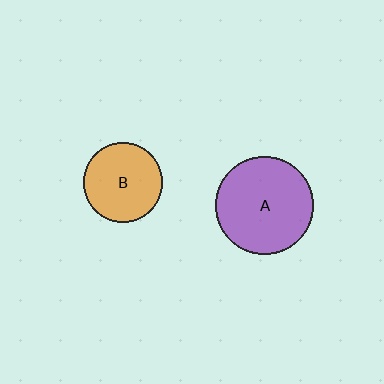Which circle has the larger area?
Circle A (purple).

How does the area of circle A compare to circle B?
Approximately 1.5 times.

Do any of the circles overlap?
No, none of the circles overlap.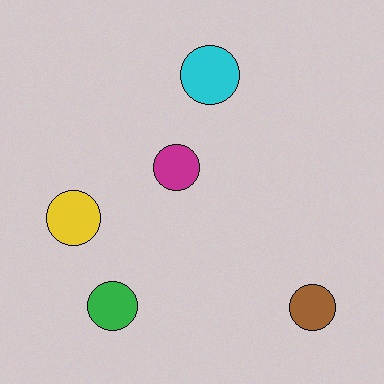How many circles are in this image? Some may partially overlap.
There are 5 circles.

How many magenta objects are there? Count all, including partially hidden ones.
There is 1 magenta object.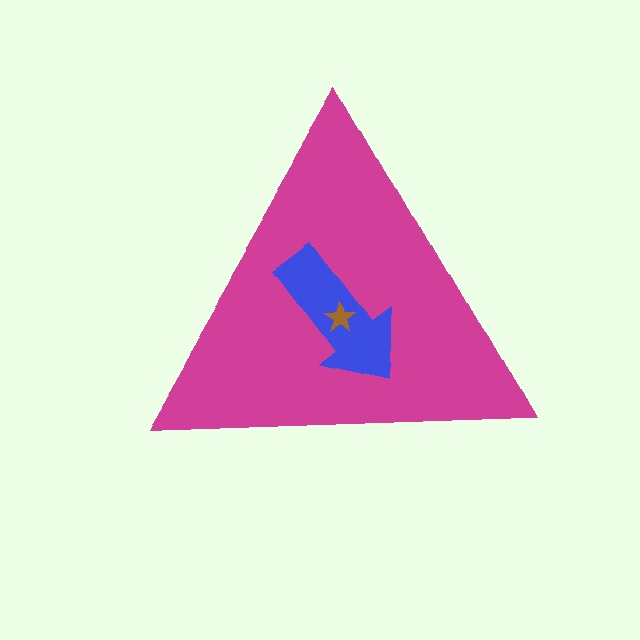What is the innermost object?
The brown star.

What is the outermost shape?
The magenta triangle.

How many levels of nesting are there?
3.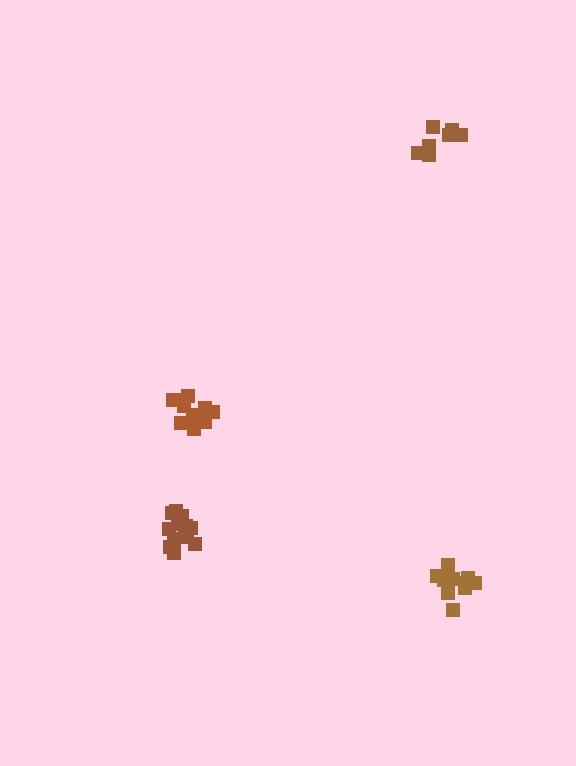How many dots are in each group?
Group 1: 13 dots, Group 2: 8 dots, Group 3: 12 dots, Group 4: 12 dots (45 total).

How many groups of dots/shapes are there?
There are 4 groups.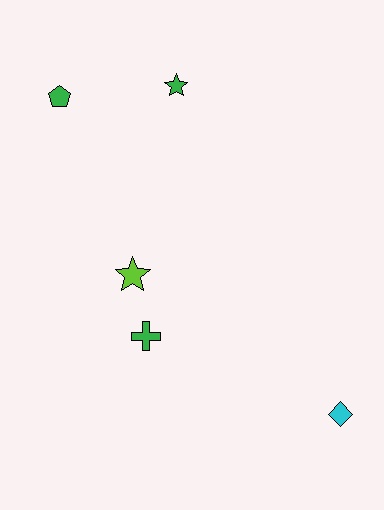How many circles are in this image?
There are no circles.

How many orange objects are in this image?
There are no orange objects.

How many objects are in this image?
There are 5 objects.